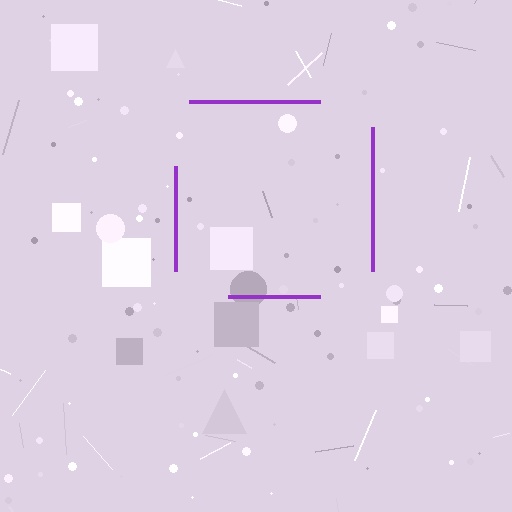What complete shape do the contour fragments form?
The contour fragments form a square.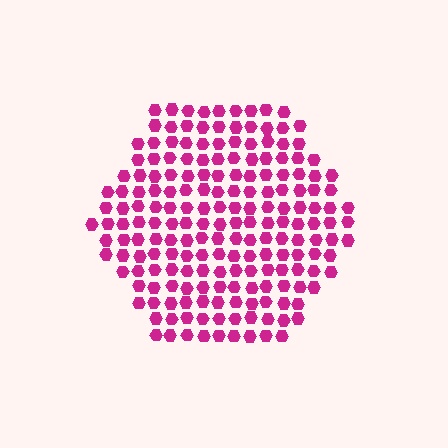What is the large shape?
The large shape is a hexagon.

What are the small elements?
The small elements are hexagons.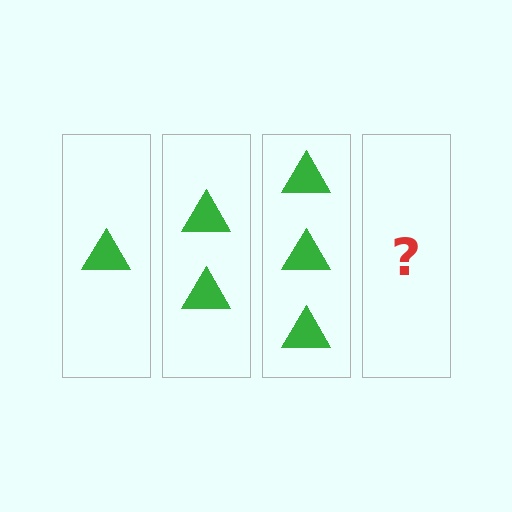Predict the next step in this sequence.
The next step is 4 triangles.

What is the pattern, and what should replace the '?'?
The pattern is that each step adds one more triangle. The '?' should be 4 triangles.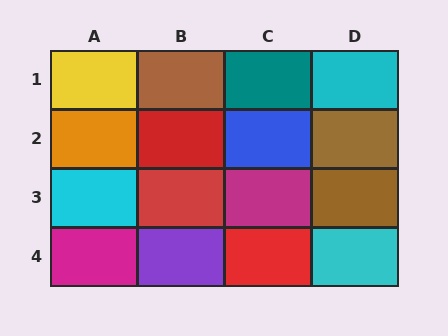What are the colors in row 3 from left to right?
Cyan, red, magenta, brown.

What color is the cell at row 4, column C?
Red.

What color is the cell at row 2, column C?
Blue.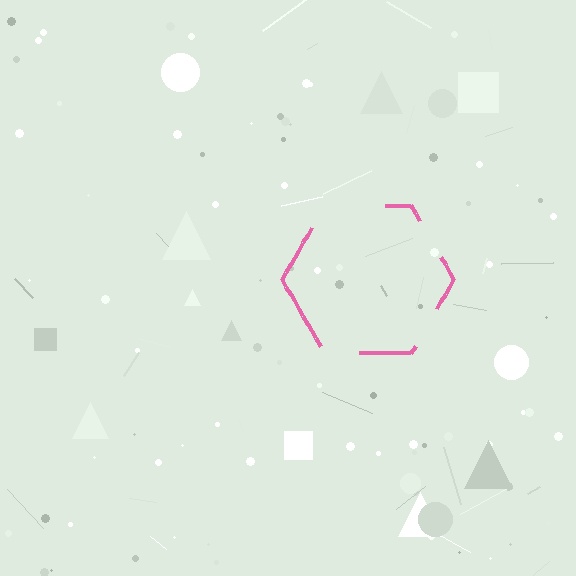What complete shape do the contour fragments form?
The contour fragments form a hexagon.